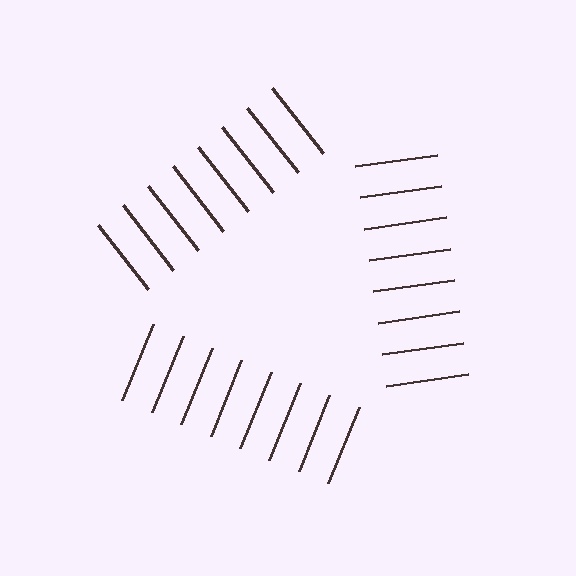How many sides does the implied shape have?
3 sides — the line-ends trace a triangle.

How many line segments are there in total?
24 — 8 along each of the 3 edges.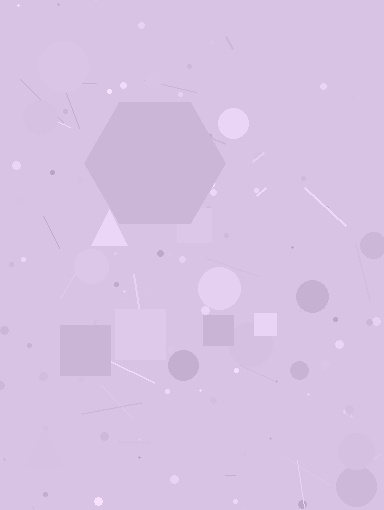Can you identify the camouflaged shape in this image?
The camouflaged shape is a hexagon.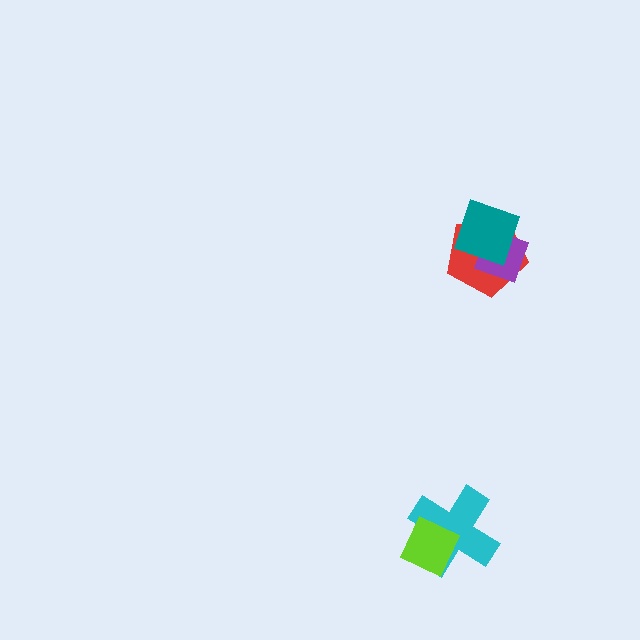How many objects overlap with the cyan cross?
1 object overlaps with the cyan cross.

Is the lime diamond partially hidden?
No, no other shape covers it.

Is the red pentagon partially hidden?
Yes, it is partially covered by another shape.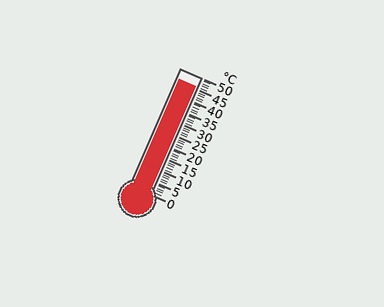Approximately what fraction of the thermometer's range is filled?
The thermometer is filled to approximately 90% of its range.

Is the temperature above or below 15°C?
The temperature is above 15°C.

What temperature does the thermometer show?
The thermometer shows approximately 46°C.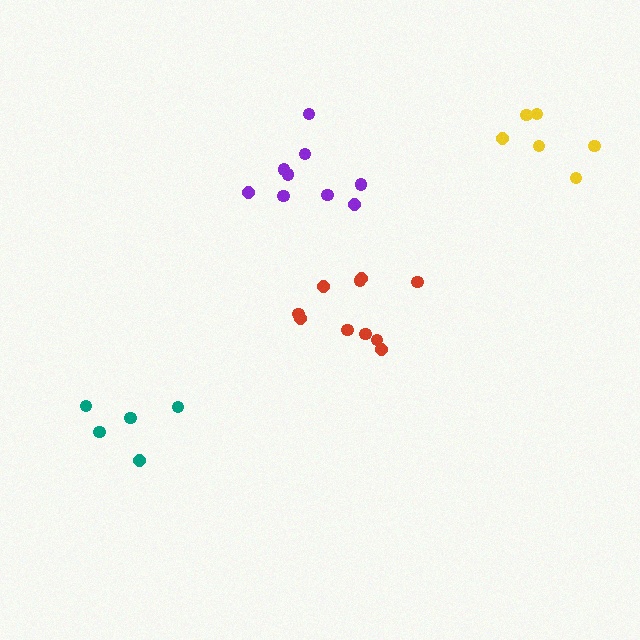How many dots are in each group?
Group 1: 6 dots, Group 2: 5 dots, Group 3: 10 dots, Group 4: 9 dots (30 total).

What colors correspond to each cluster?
The clusters are colored: yellow, teal, red, purple.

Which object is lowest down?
The teal cluster is bottommost.